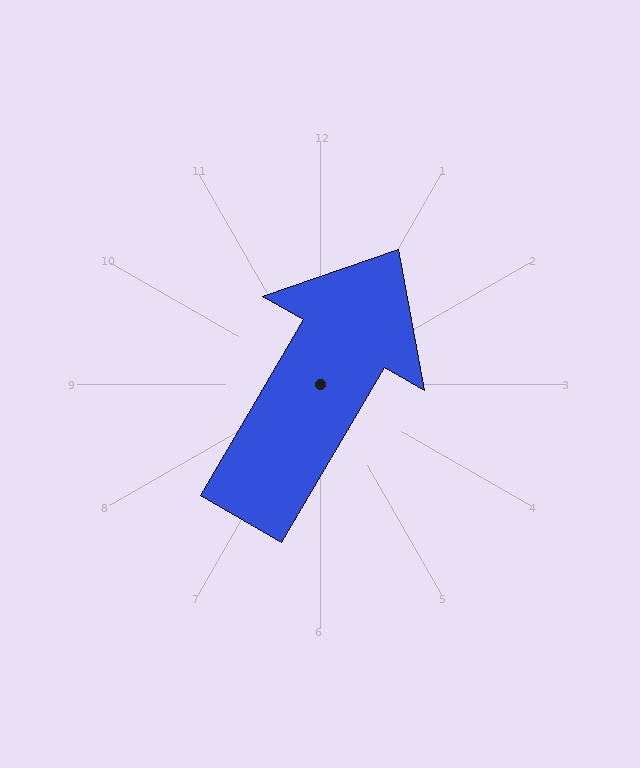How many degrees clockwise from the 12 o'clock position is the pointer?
Approximately 30 degrees.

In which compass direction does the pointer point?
Northeast.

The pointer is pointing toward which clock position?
Roughly 1 o'clock.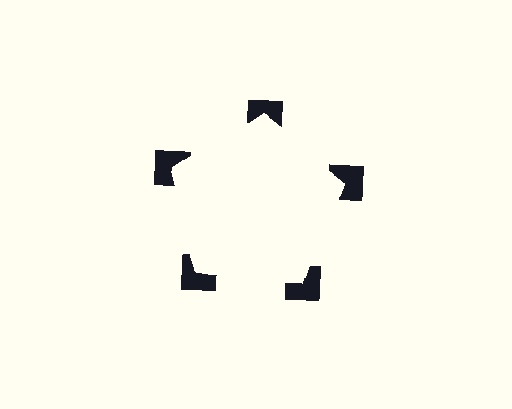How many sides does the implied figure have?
5 sides.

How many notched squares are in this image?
There are 5 — one at each vertex of the illusory pentagon.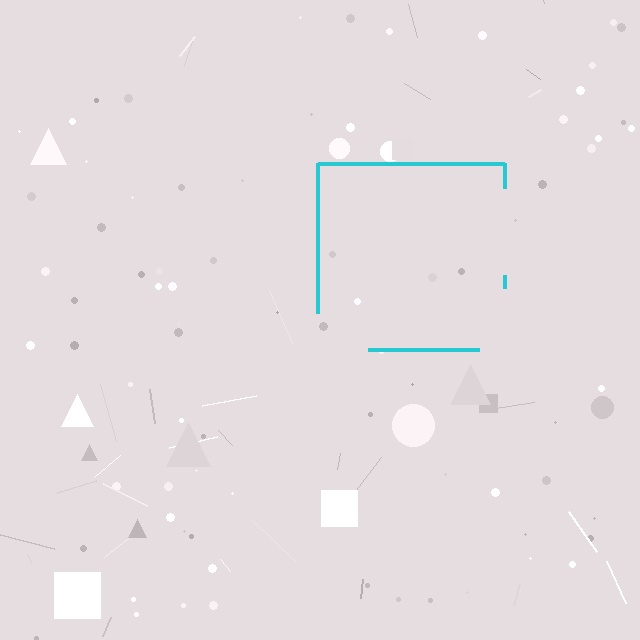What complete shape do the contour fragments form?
The contour fragments form a square.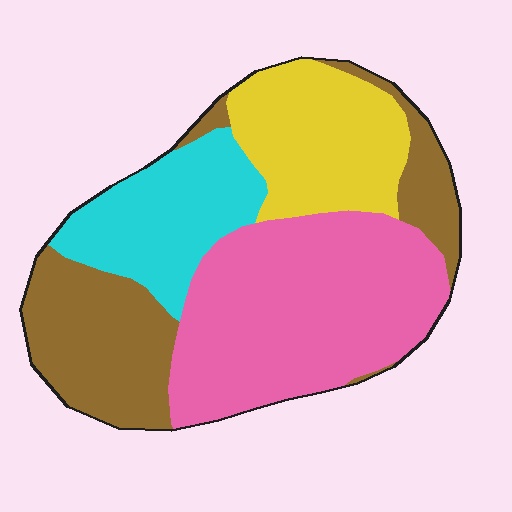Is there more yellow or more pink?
Pink.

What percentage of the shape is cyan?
Cyan takes up about one sixth (1/6) of the shape.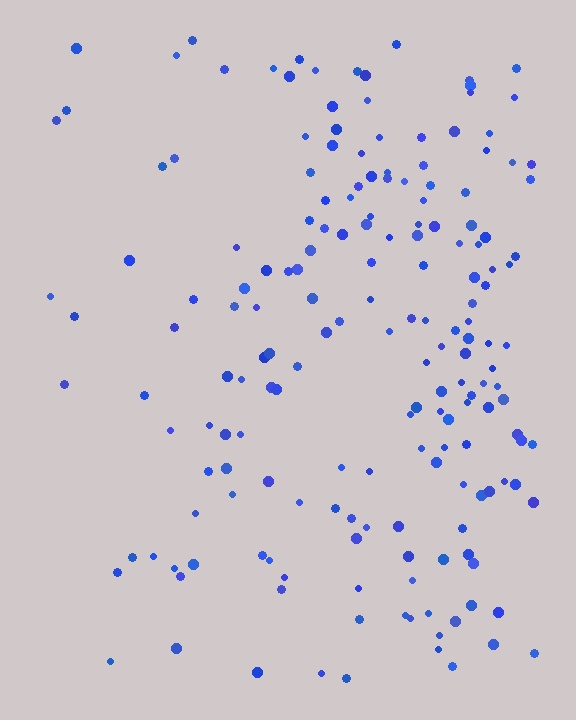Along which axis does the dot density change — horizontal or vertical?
Horizontal.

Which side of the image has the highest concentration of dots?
The right.